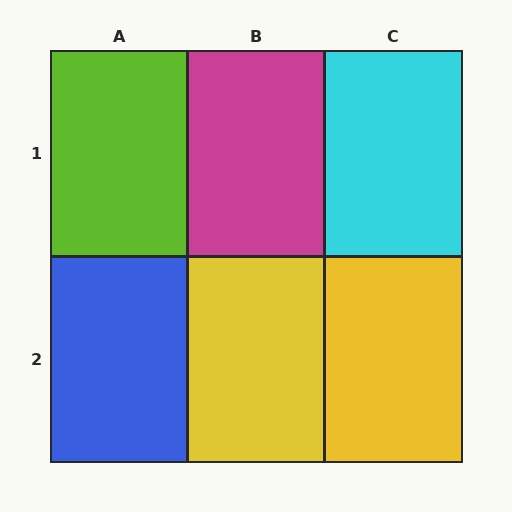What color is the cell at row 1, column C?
Cyan.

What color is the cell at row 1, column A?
Lime.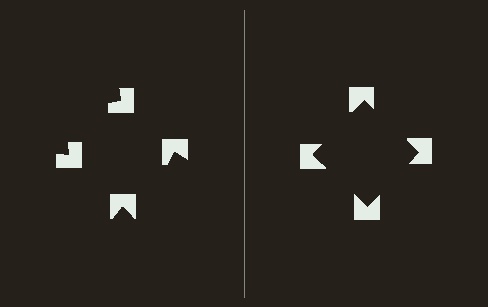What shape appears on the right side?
An illusory square.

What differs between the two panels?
The notched squares are positioned identically on both sides; only the wedge orientations differ. On the right they align to a square; on the left they are misaligned.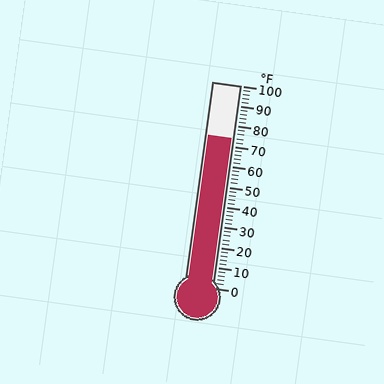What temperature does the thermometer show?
The thermometer shows approximately 74°F.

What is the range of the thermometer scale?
The thermometer scale ranges from 0°F to 100°F.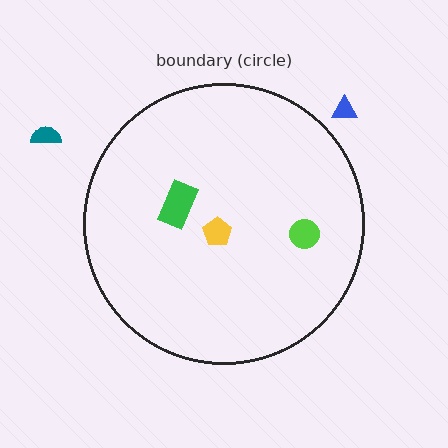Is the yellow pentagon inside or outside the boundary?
Inside.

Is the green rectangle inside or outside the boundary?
Inside.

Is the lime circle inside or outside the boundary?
Inside.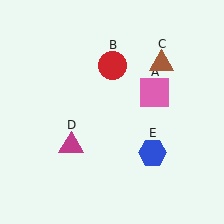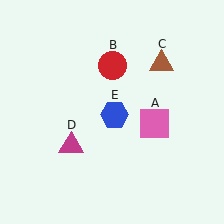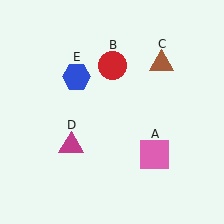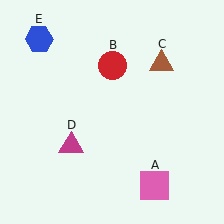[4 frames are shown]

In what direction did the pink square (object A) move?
The pink square (object A) moved down.